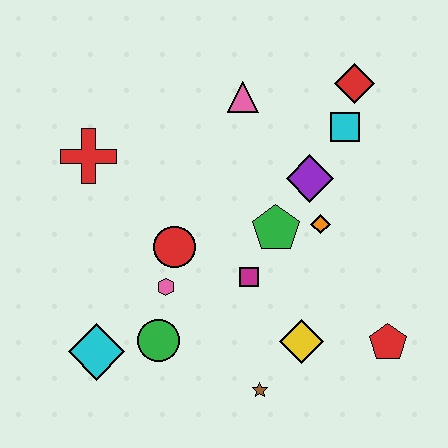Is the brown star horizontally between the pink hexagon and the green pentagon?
Yes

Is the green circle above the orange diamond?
No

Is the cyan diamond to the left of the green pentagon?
Yes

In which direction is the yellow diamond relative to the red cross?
The yellow diamond is to the right of the red cross.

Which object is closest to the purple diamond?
The orange diamond is closest to the purple diamond.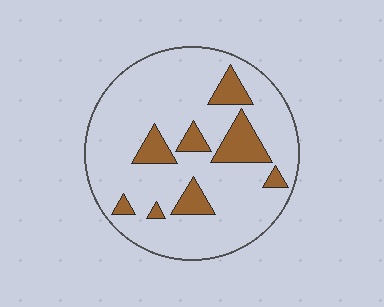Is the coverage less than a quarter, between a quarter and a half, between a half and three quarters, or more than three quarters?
Less than a quarter.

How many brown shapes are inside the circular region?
8.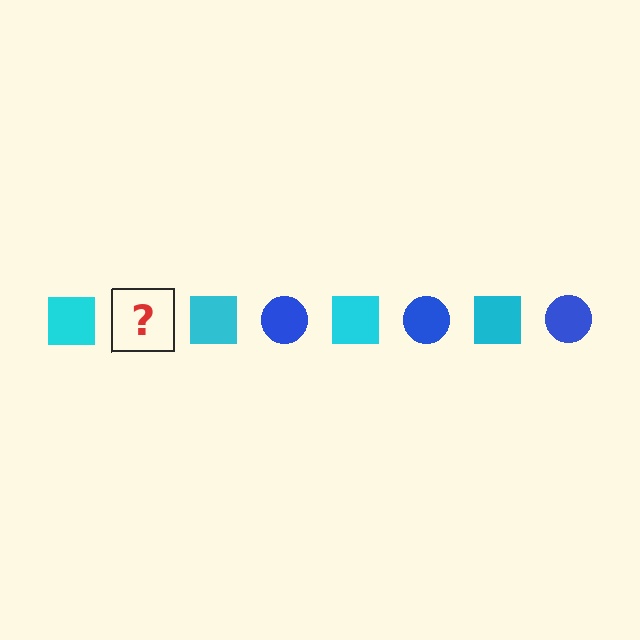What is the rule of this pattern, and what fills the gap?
The rule is that the pattern alternates between cyan square and blue circle. The gap should be filled with a blue circle.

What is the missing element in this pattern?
The missing element is a blue circle.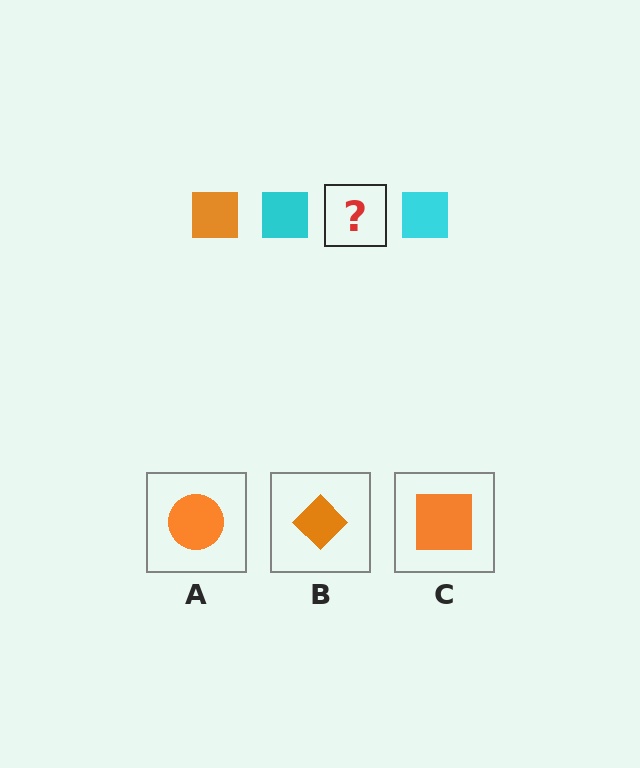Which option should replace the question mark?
Option C.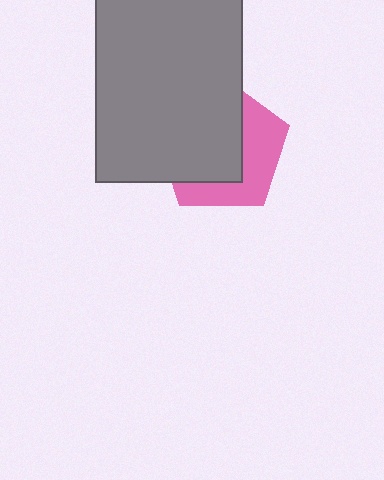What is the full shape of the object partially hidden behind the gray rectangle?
The partially hidden object is a pink pentagon.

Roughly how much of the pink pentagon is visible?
A small part of it is visible (roughly 40%).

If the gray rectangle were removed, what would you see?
You would see the complete pink pentagon.